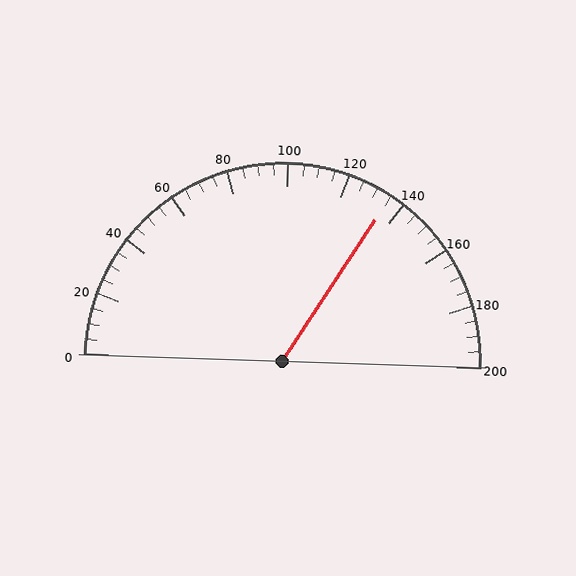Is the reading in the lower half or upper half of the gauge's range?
The reading is in the upper half of the range (0 to 200).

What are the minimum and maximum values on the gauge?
The gauge ranges from 0 to 200.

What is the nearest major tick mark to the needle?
The nearest major tick mark is 140.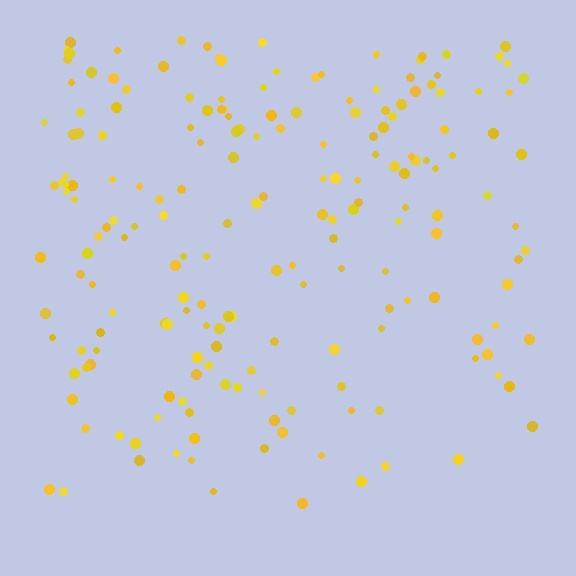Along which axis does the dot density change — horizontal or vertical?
Vertical.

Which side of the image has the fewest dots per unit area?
The bottom.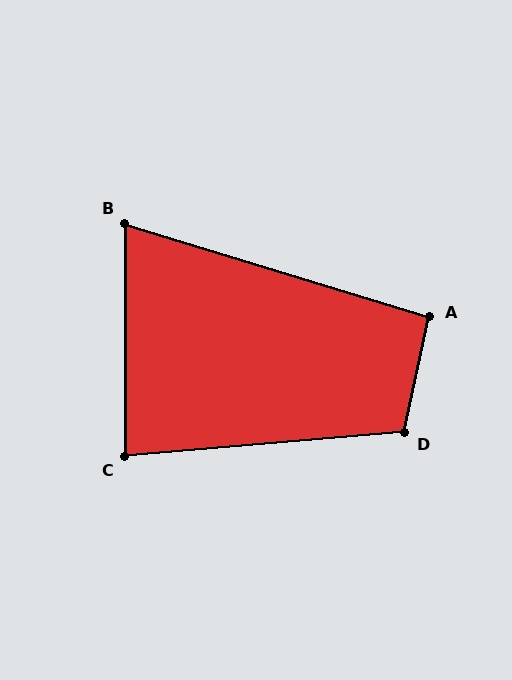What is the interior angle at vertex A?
Approximately 95 degrees (approximately right).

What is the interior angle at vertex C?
Approximately 85 degrees (approximately right).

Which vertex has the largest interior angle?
D, at approximately 107 degrees.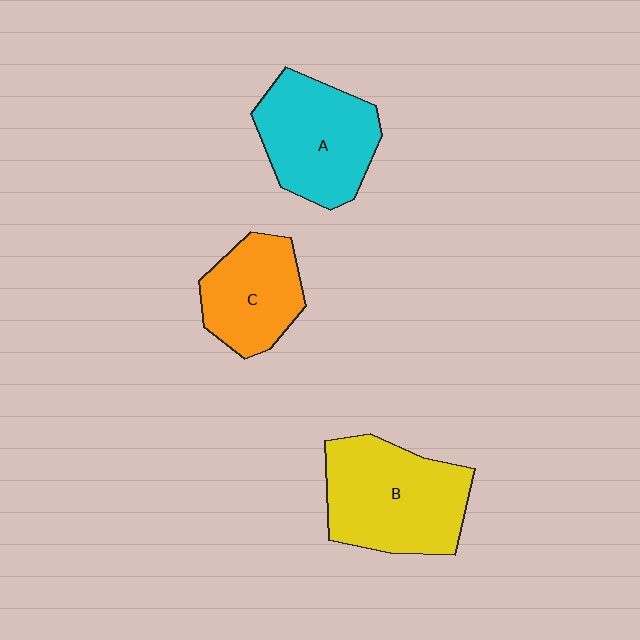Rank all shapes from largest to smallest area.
From largest to smallest: B (yellow), A (cyan), C (orange).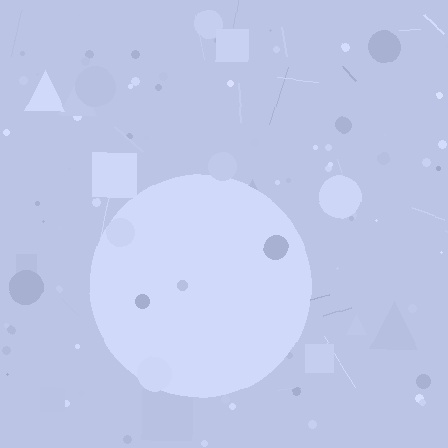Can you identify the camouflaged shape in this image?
The camouflaged shape is a circle.